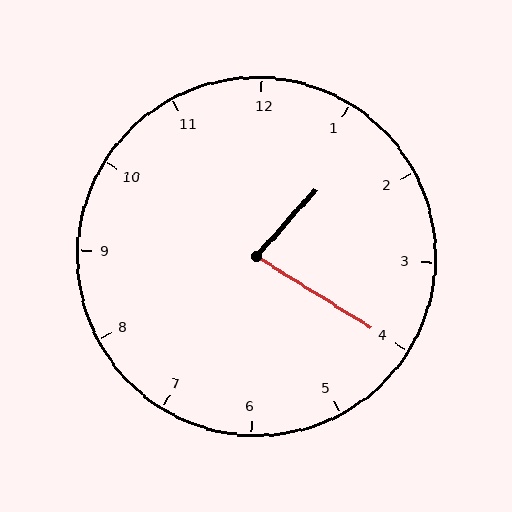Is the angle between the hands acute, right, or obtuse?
It is acute.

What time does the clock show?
1:20.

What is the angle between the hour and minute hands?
Approximately 80 degrees.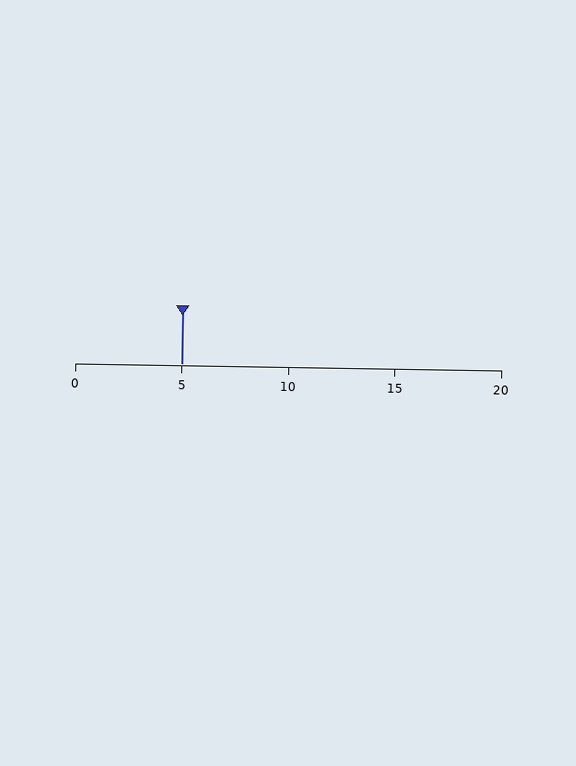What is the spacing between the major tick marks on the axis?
The major ticks are spaced 5 apart.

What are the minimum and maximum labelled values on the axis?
The axis runs from 0 to 20.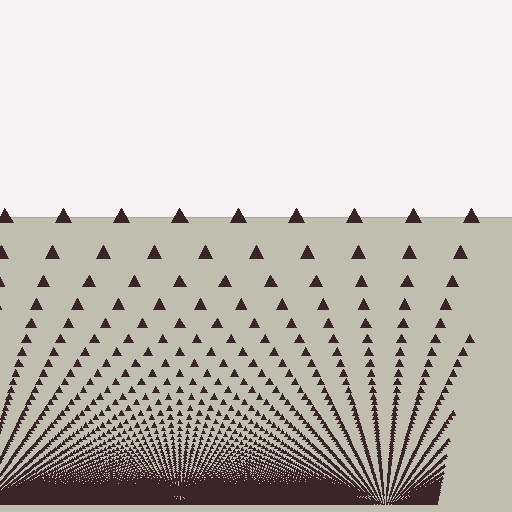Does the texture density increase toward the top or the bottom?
Density increases toward the bottom.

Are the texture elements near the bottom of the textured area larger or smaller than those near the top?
Smaller. The gradient is inverted — elements near the bottom are smaller and denser.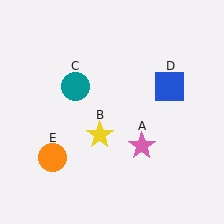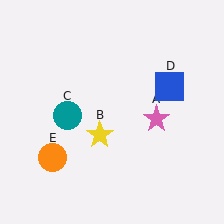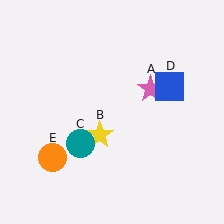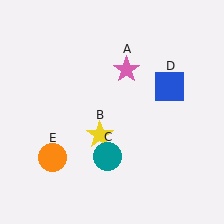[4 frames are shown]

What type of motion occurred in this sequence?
The pink star (object A), teal circle (object C) rotated counterclockwise around the center of the scene.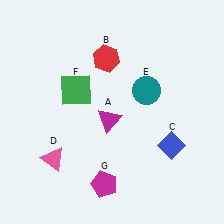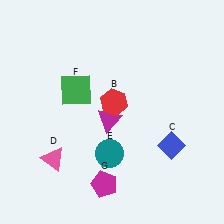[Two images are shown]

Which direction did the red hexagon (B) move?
The red hexagon (B) moved down.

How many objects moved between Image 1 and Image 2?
2 objects moved between the two images.